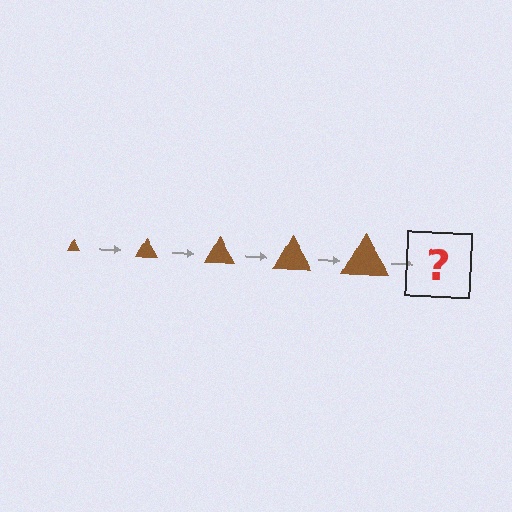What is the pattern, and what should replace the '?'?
The pattern is that the triangle gets progressively larger each step. The '?' should be a brown triangle, larger than the previous one.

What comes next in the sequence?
The next element should be a brown triangle, larger than the previous one.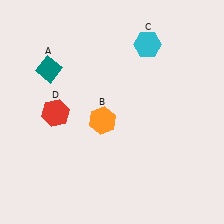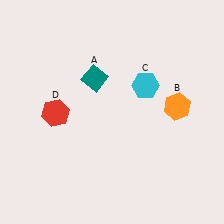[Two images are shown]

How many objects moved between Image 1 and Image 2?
3 objects moved between the two images.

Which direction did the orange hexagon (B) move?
The orange hexagon (B) moved right.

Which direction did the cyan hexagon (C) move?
The cyan hexagon (C) moved down.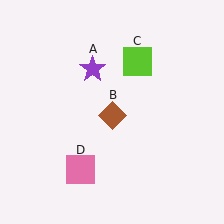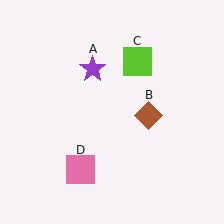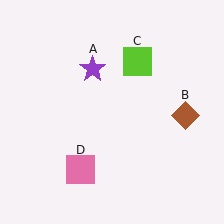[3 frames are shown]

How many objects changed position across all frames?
1 object changed position: brown diamond (object B).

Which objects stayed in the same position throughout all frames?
Purple star (object A) and lime square (object C) and pink square (object D) remained stationary.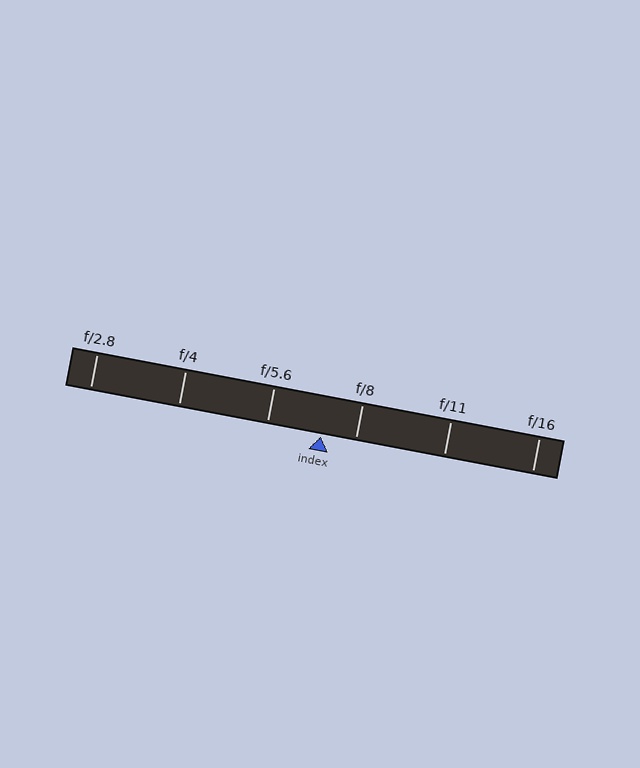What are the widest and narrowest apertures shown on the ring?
The widest aperture shown is f/2.8 and the narrowest is f/16.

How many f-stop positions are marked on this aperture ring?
There are 6 f-stop positions marked.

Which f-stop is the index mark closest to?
The index mark is closest to f/8.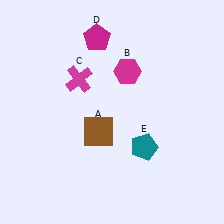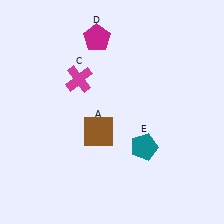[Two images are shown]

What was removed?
The magenta hexagon (B) was removed in Image 2.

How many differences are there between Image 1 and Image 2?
There is 1 difference between the two images.